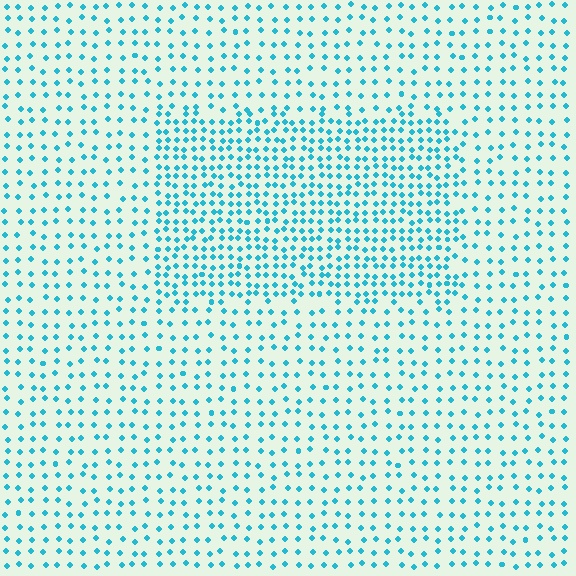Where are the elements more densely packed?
The elements are more densely packed inside the rectangle boundary.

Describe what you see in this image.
The image contains small cyan elements arranged at two different densities. A rectangle-shaped region is visible where the elements are more densely packed than the surrounding area.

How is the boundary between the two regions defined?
The boundary is defined by a change in element density (approximately 2.0x ratio). All elements are the same color, size, and shape.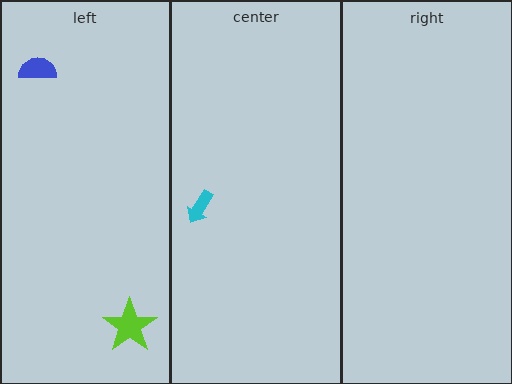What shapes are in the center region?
The cyan arrow.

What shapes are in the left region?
The blue semicircle, the lime star.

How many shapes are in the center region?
1.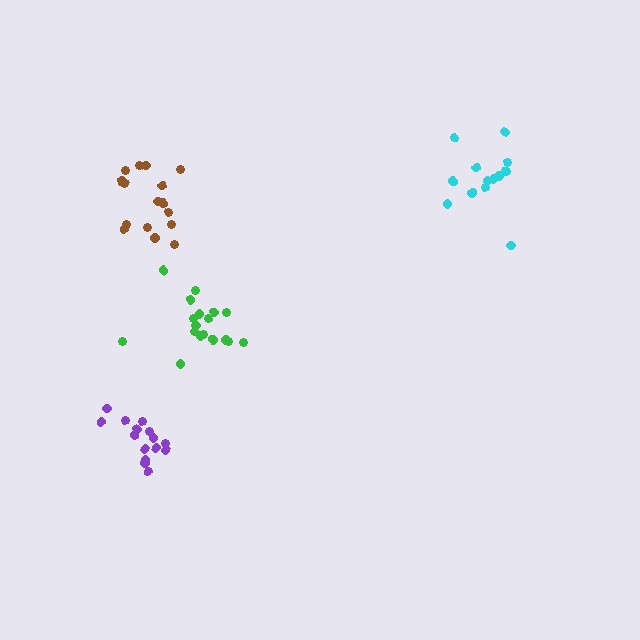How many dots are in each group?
Group 1: 18 dots, Group 2: 15 dots, Group 3: 16 dots, Group 4: 14 dots (63 total).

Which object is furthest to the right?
The cyan cluster is rightmost.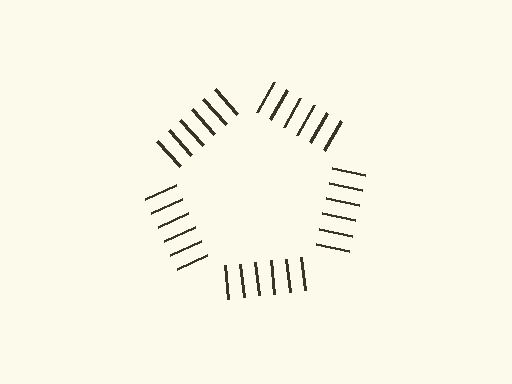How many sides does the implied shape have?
5 sides — the line-ends trace a pentagon.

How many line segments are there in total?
30 — 6 along each of the 5 edges.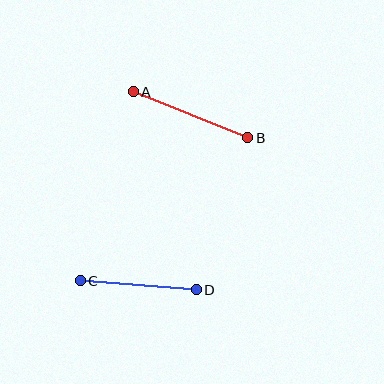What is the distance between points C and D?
The distance is approximately 116 pixels.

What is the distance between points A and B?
The distance is approximately 123 pixels.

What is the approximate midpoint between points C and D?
The midpoint is at approximately (138, 285) pixels.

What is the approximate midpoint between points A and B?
The midpoint is at approximately (190, 115) pixels.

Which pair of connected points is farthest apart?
Points A and B are farthest apart.